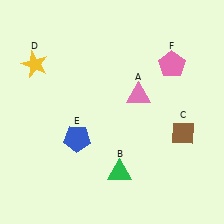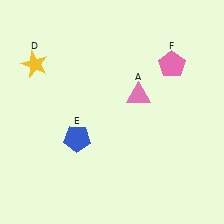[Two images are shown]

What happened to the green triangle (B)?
The green triangle (B) was removed in Image 2. It was in the bottom-right area of Image 1.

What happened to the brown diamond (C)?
The brown diamond (C) was removed in Image 2. It was in the bottom-right area of Image 1.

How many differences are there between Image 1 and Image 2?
There are 2 differences between the two images.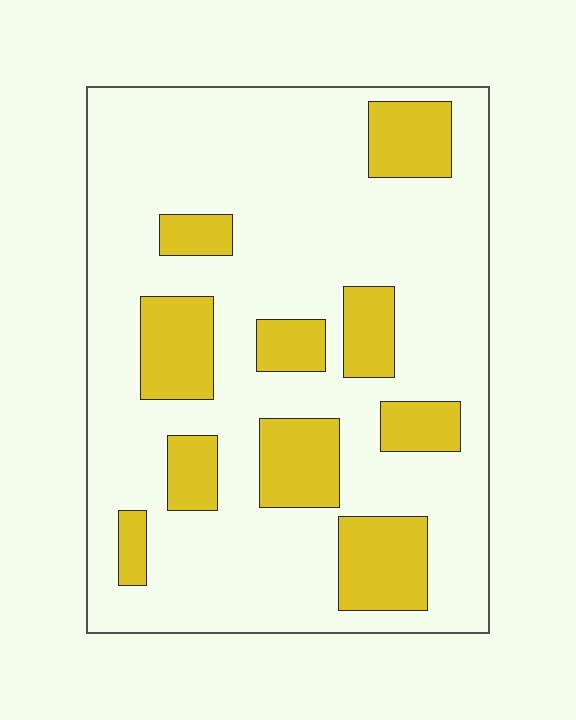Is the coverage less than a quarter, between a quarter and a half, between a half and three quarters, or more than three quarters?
Less than a quarter.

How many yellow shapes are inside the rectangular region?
10.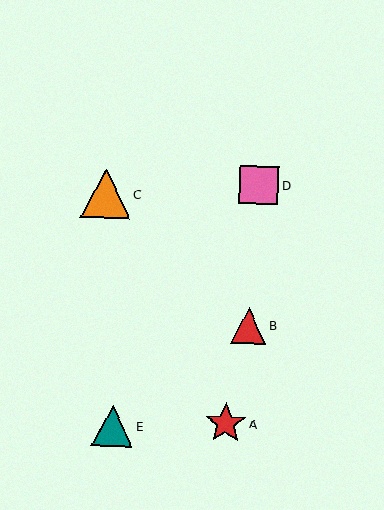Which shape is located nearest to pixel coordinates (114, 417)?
The teal triangle (labeled E) at (112, 426) is nearest to that location.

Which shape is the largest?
The orange triangle (labeled C) is the largest.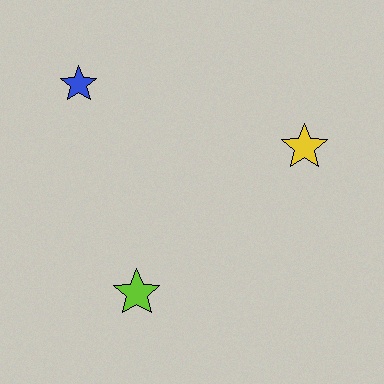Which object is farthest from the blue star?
The yellow star is farthest from the blue star.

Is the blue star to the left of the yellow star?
Yes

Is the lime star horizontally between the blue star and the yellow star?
Yes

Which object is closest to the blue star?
The lime star is closest to the blue star.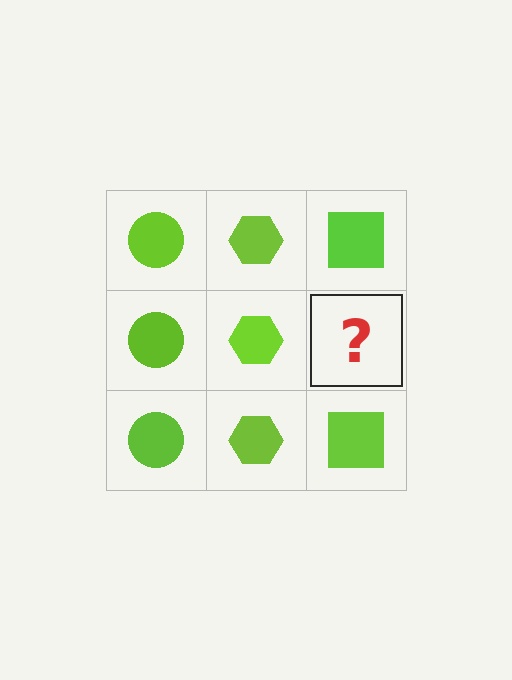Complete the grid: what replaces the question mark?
The question mark should be replaced with a lime square.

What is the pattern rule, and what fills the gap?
The rule is that each column has a consistent shape. The gap should be filled with a lime square.